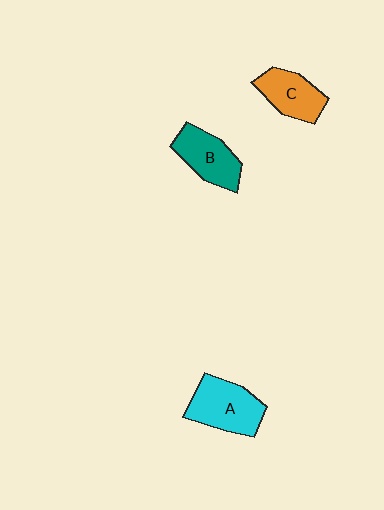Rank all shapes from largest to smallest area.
From largest to smallest: A (cyan), B (teal), C (orange).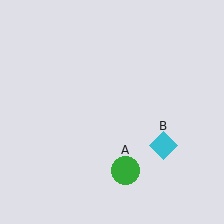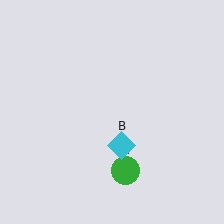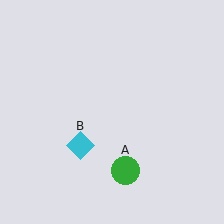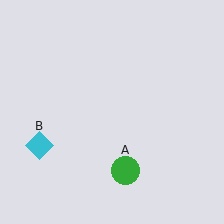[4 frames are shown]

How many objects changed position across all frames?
1 object changed position: cyan diamond (object B).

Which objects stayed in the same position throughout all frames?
Green circle (object A) remained stationary.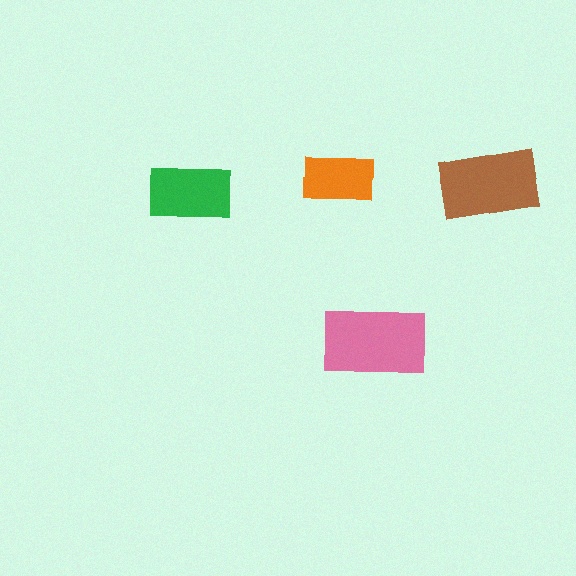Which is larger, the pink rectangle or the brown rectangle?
The pink one.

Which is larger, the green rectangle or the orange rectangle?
The green one.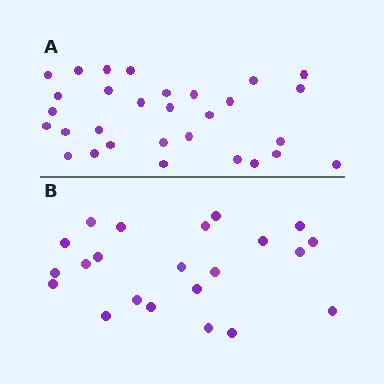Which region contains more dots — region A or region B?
Region A (the top region) has more dots.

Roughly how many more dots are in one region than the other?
Region A has roughly 8 or so more dots than region B.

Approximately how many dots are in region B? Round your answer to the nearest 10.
About 20 dots. (The exact count is 22, which rounds to 20.)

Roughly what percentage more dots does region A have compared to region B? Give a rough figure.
About 35% more.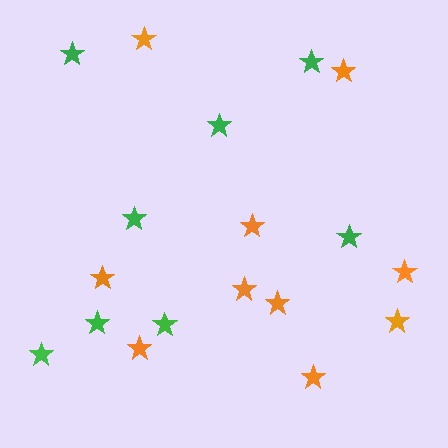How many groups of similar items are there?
There are 2 groups: one group of orange stars (10) and one group of green stars (8).